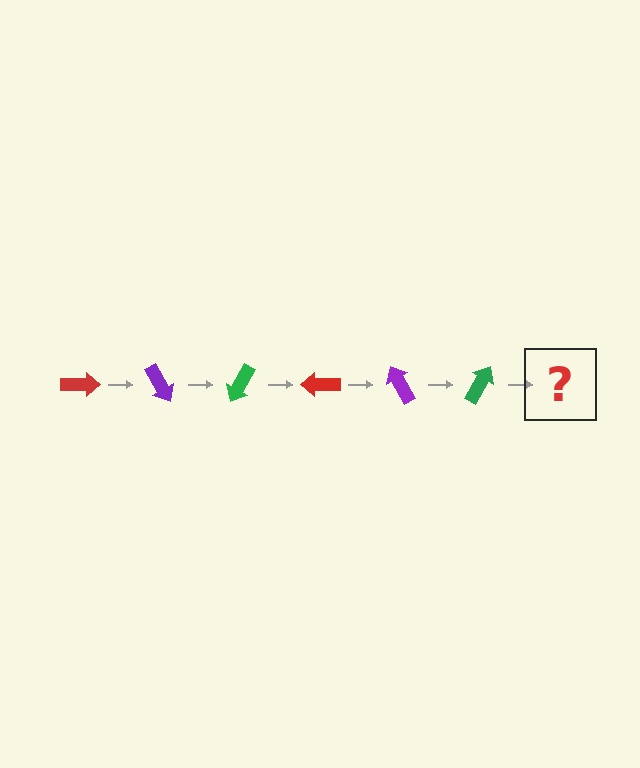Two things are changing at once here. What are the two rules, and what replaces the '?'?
The two rules are that it rotates 60 degrees each step and the color cycles through red, purple, and green. The '?' should be a red arrow, rotated 360 degrees from the start.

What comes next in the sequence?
The next element should be a red arrow, rotated 360 degrees from the start.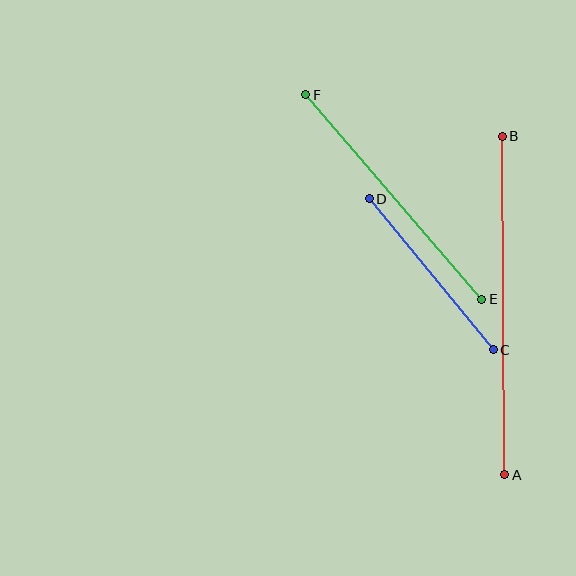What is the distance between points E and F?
The distance is approximately 270 pixels.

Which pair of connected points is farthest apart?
Points A and B are farthest apart.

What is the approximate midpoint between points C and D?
The midpoint is at approximately (431, 274) pixels.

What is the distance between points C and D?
The distance is approximately 195 pixels.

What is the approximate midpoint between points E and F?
The midpoint is at approximately (394, 197) pixels.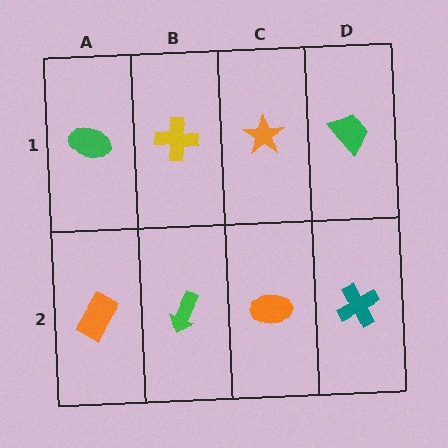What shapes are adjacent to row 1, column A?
An orange rectangle (row 2, column A), a yellow cross (row 1, column B).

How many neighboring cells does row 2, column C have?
3.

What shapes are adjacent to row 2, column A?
A green ellipse (row 1, column A), a green arrow (row 2, column B).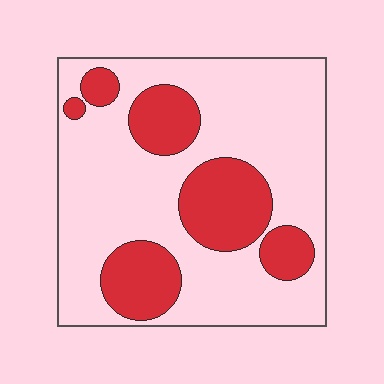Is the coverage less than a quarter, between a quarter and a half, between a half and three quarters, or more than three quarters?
Between a quarter and a half.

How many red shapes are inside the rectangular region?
6.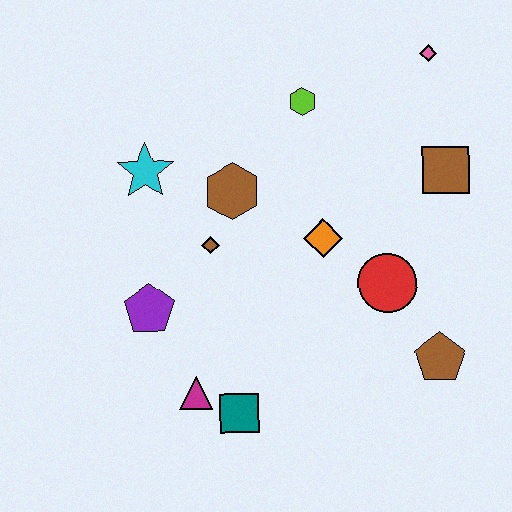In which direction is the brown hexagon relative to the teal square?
The brown hexagon is above the teal square.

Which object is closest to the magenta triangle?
The teal square is closest to the magenta triangle.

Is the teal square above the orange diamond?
No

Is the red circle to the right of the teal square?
Yes